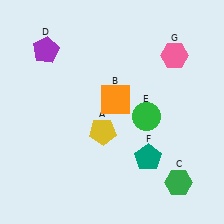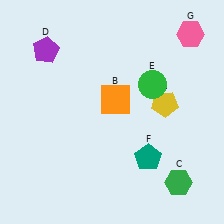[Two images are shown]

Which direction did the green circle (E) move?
The green circle (E) moved up.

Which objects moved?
The objects that moved are: the yellow pentagon (A), the green circle (E), the pink hexagon (G).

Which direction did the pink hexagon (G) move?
The pink hexagon (G) moved up.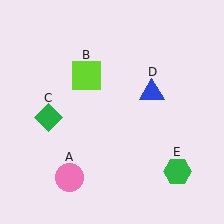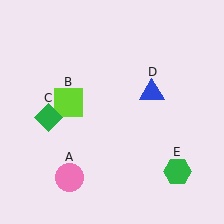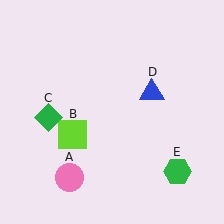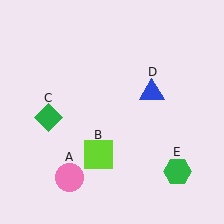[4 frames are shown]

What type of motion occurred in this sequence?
The lime square (object B) rotated counterclockwise around the center of the scene.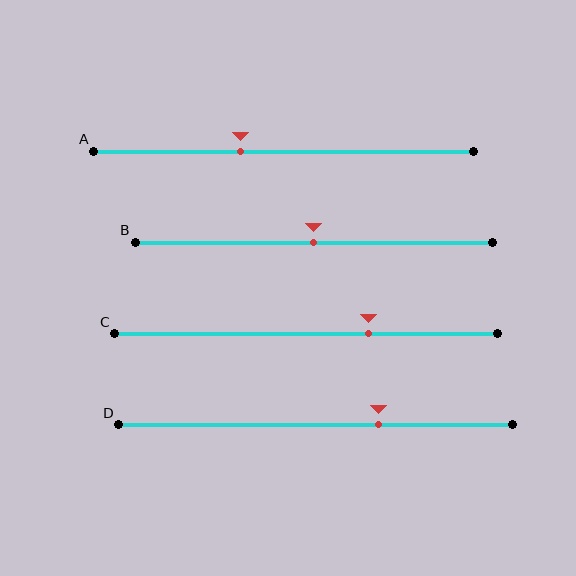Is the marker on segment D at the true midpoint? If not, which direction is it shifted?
No, the marker on segment D is shifted to the right by about 16% of the segment length.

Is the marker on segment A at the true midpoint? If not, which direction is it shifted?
No, the marker on segment A is shifted to the left by about 11% of the segment length.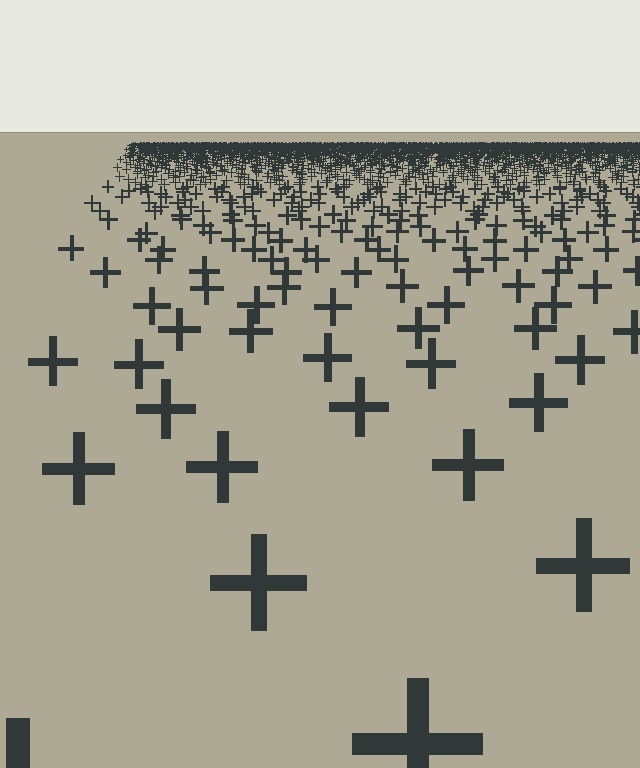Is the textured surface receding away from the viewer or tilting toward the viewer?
The surface is receding away from the viewer. Texture elements get smaller and denser toward the top.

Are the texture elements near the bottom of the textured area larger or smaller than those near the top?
Larger. Near the bottom, elements are closer to the viewer and appear at a bigger on-screen size.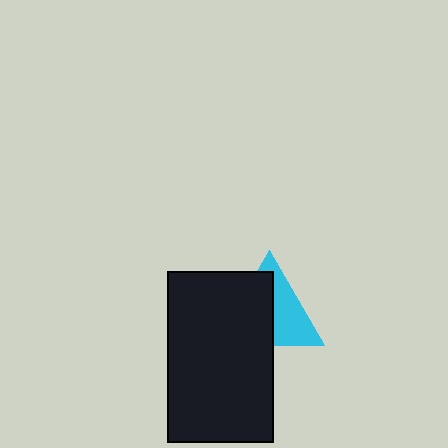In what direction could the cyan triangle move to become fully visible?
The cyan triangle could move toward the upper-right. That would shift it out from behind the black rectangle entirely.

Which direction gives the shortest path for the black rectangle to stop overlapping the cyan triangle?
Moving toward the lower-left gives the shortest separation.